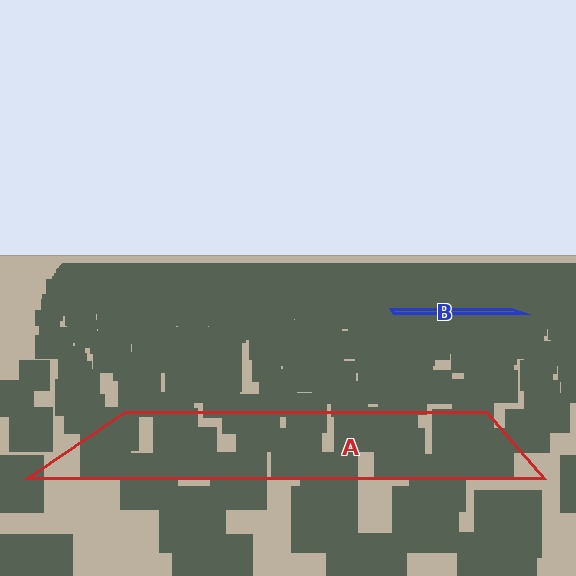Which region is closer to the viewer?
Region A is closer. The texture elements there are larger and more spread out.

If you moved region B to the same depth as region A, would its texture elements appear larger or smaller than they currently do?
They would appear larger. At a closer depth, the same texture elements are projected at a bigger on-screen size.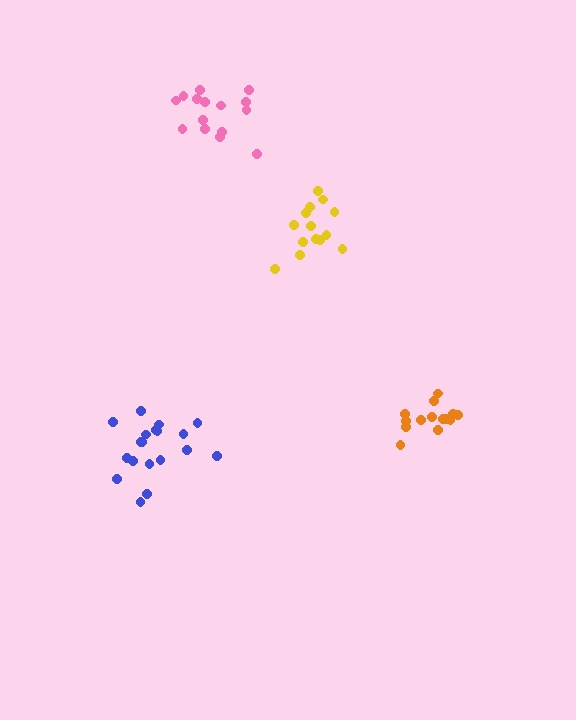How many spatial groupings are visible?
There are 4 spatial groupings.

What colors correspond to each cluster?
The clusters are colored: yellow, blue, pink, orange.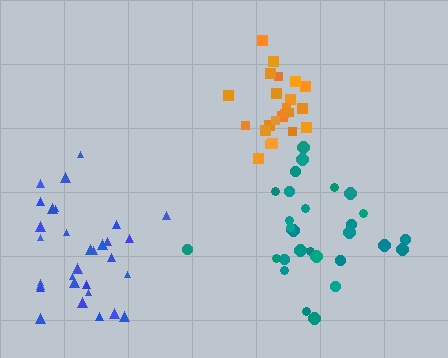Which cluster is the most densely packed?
Orange.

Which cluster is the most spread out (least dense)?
Blue.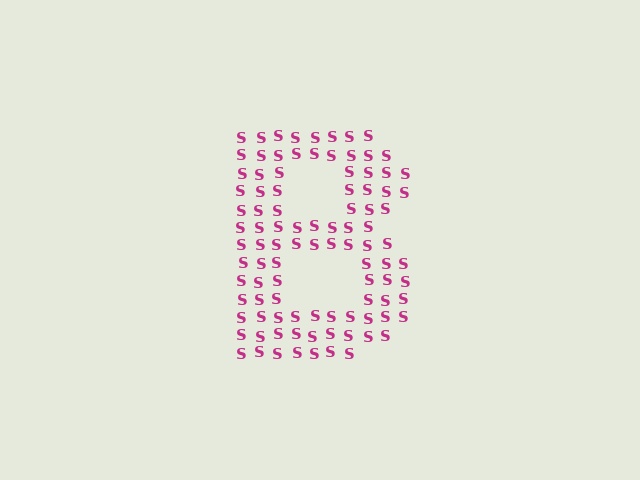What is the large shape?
The large shape is the letter B.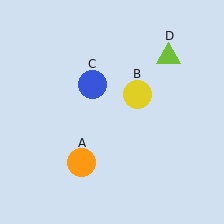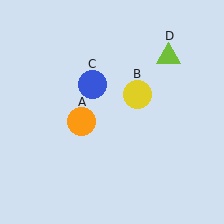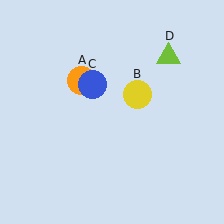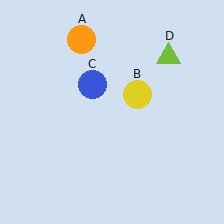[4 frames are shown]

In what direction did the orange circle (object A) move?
The orange circle (object A) moved up.